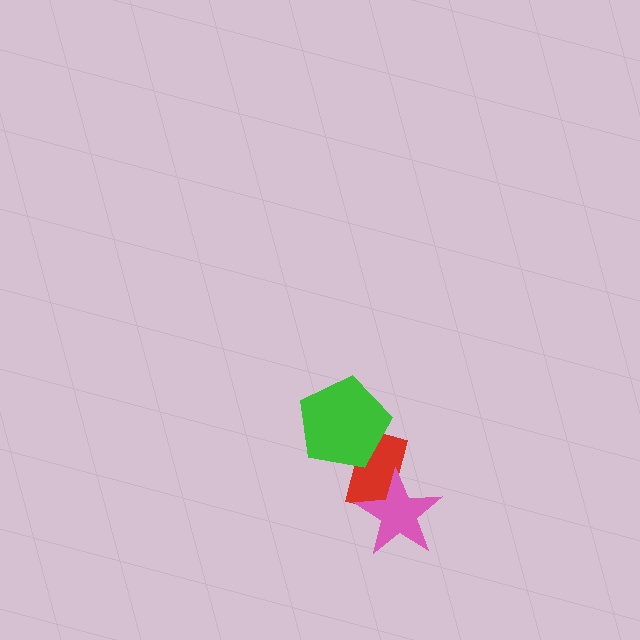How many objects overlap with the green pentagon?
1 object overlaps with the green pentagon.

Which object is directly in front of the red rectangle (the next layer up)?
The pink star is directly in front of the red rectangle.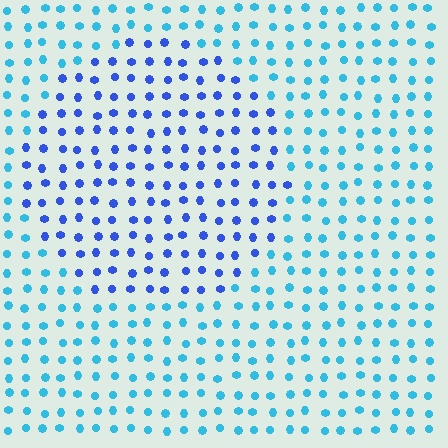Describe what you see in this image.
The image is filled with small cyan elements in a uniform arrangement. A circle-shaped region is visible where the elements are tinted to a slightly different hue, forming a subtle color boundary.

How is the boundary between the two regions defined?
The boundary is defined purely by a slight shift in hue (about 36 degrees). Spacing, size, and orientation are identical on both sides.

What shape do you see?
I see a circle.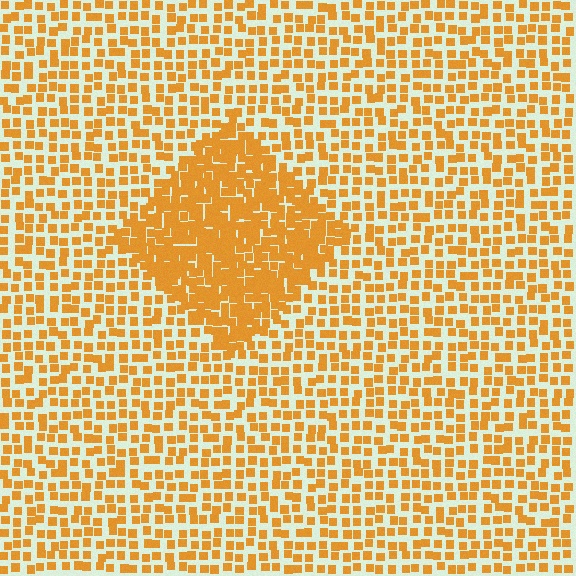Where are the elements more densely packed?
The elements are more densely packed inside the diamond boundary.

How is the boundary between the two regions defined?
The boundary is defined by a change in element density (approximately 2.1x ratio). All elements are the same color, size, and shape.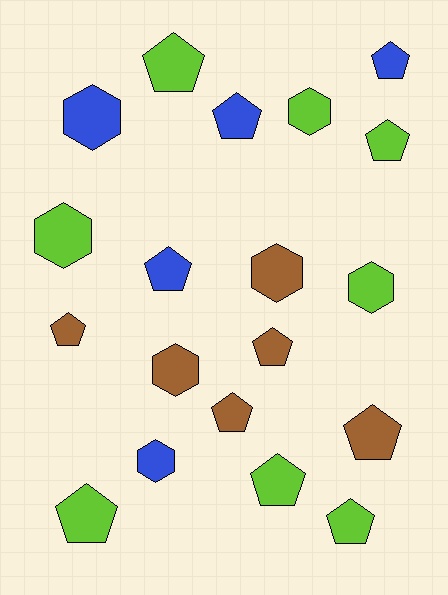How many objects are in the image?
There are 19 objects.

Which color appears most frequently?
Lime, with 8 objects.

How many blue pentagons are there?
There are 3 blue pentagons.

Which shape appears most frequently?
Pentagon, with 12 objects.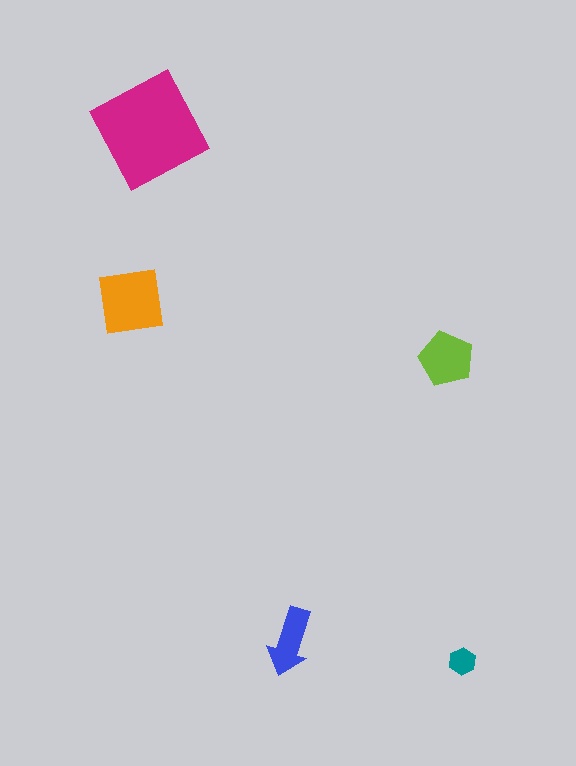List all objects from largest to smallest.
The magenta square, the orange square, the lime pentagon, the blue arrow, the teal hexagon.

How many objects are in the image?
There are 5 objects in the image.